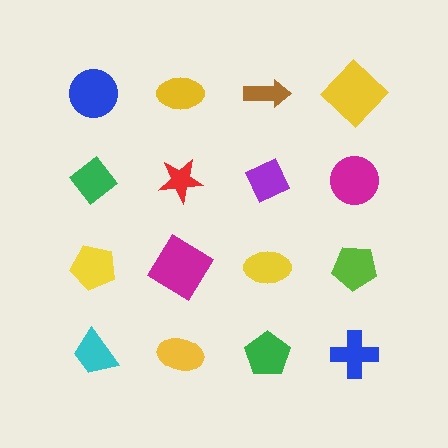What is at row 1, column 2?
A yellow ellipse.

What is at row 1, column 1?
A blue circle.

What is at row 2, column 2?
A red star.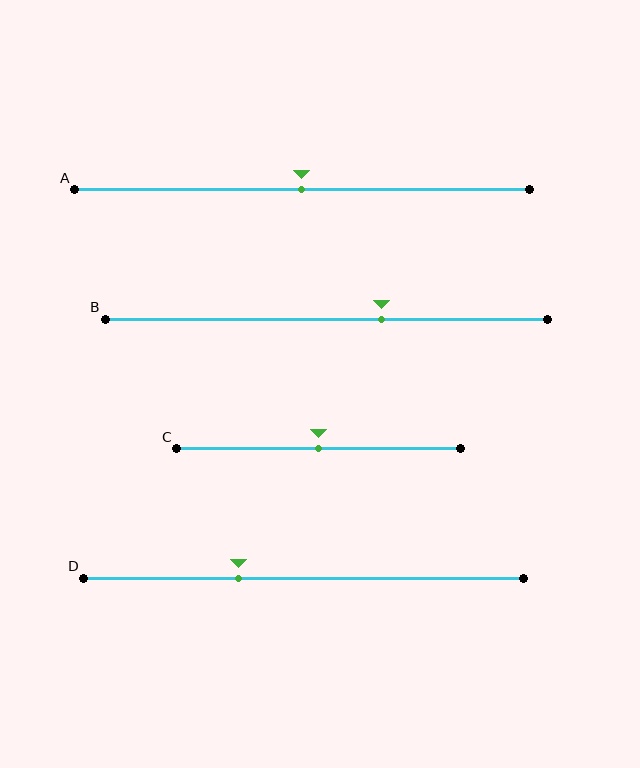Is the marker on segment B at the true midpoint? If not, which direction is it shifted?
No, the marker on segment B is shifted to the right by about 12% of the segment length.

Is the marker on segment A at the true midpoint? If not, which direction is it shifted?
Yes, the marker on segment A is at the true midpoint.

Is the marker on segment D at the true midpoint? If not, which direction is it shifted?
No, the marker on segment D is shifted to the left by about 15% of the segment length.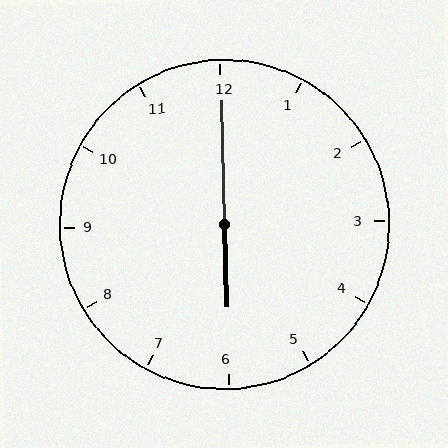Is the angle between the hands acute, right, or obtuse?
It is obtuse.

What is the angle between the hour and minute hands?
Approximately 180 degrees.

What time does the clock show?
6:00.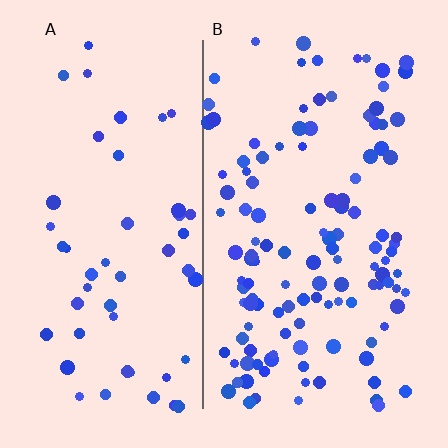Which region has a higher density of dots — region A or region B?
B (the right).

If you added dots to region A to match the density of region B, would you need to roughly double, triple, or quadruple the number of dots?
Approximately double.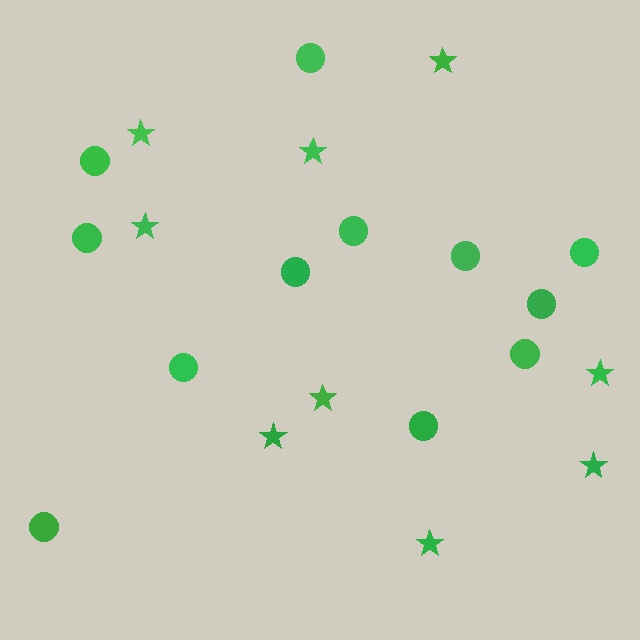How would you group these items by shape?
There are 2 groups: one group of stars (9) and one group of circles (12).